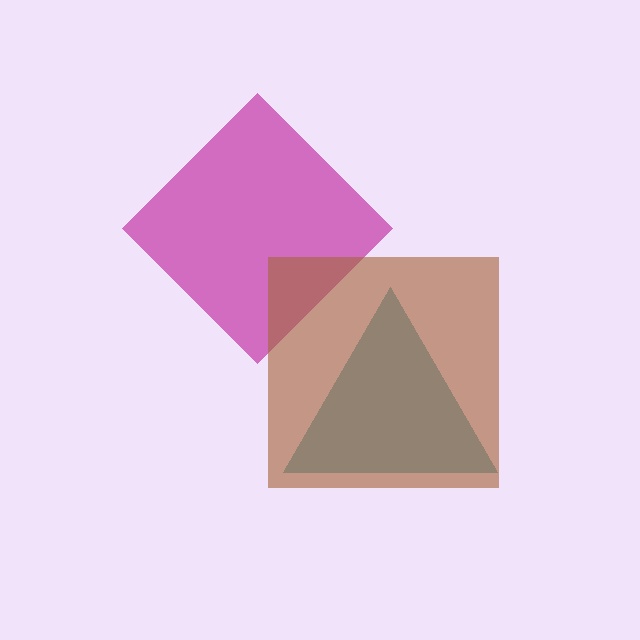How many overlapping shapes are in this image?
There are 3 overlapping shapes in the image.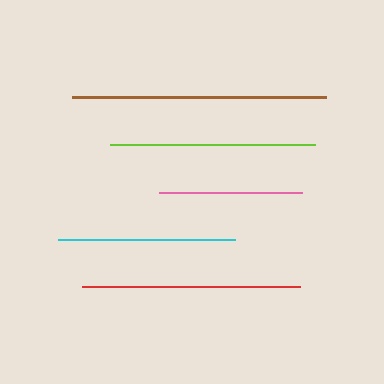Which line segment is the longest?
The brown line is the longest at approximately 254 pixels.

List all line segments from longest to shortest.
From longest to shortest: brown, red, lime, cyan, pink.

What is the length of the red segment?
The red segment is approximately 218 pixels long.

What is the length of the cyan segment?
The cyan segment is approximately 178 pixels long.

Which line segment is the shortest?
The pink line is the shortest at approximately 143 pixels.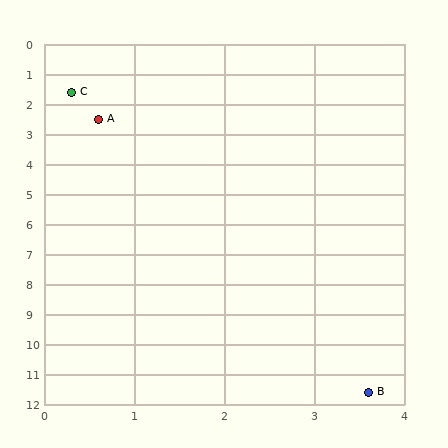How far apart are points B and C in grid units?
Points B and C are about 10.5 grid units apart.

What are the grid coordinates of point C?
Point C is at approximately (0.3, 1.6).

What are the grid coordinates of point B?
Point B is at approximately (3.6, 11.6).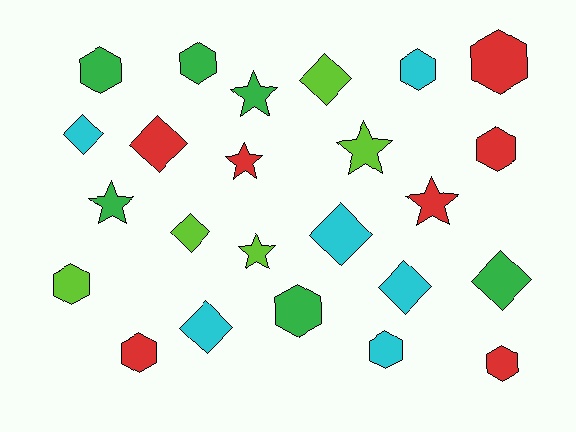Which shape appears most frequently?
Hexagon, with 10 objects.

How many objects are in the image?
There are 24 objects.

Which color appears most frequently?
Red, with 7 objects.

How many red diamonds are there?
There is 1 red diamond.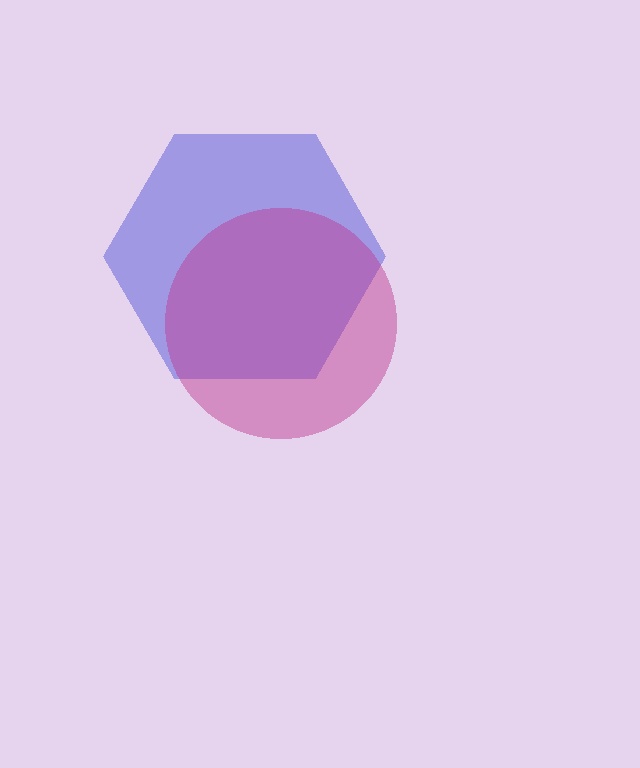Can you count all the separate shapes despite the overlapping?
Yes, there are 2 separate shapes.